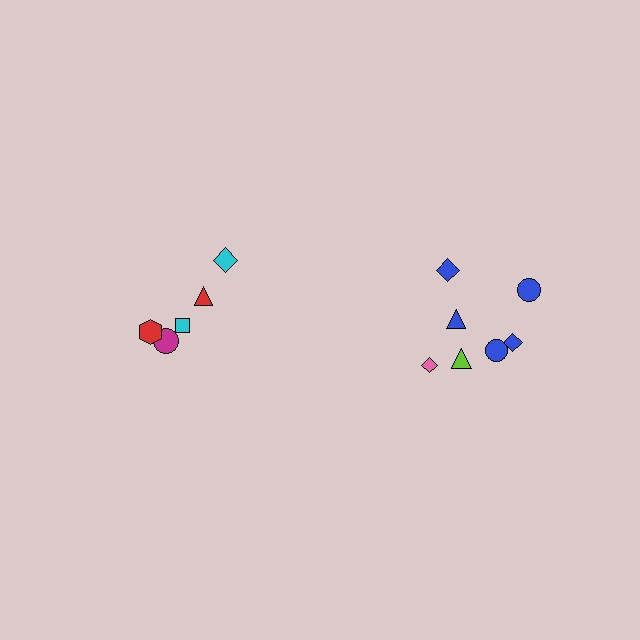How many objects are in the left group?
There are 5 objects.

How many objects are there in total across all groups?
There are 12 objects.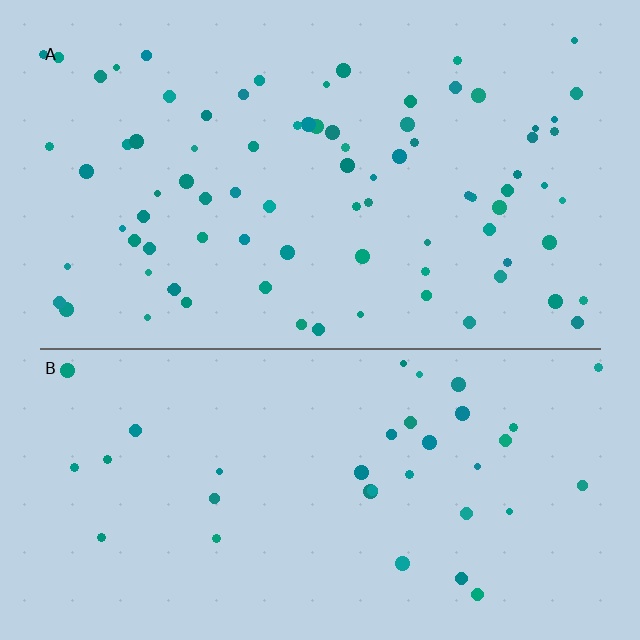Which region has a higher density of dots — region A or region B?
A (the top).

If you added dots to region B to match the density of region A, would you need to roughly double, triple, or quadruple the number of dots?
Approximately double.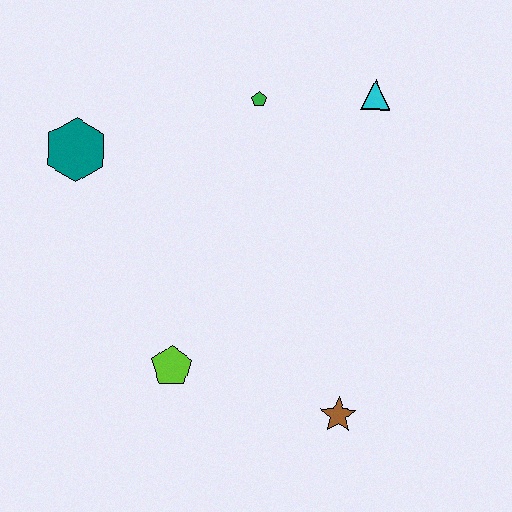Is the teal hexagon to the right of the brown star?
No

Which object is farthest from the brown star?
The teal hexagon is farthest from the brown star.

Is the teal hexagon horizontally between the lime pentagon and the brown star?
No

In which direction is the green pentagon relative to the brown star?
The green pentagon is above the brown star.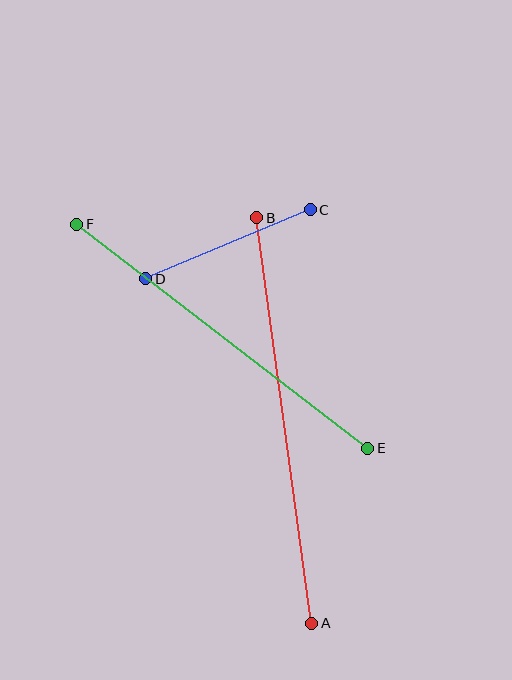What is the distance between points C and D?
The distance is approximately 178 pixels.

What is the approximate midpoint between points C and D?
The midpoint is at approximately (228, 244) pixels.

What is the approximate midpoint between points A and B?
The midpoint is at approximately (284, 420) pixels.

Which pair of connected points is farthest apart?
Points A and B are farthest apart.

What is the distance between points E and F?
The distance is approximately 367 pixels.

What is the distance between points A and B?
The distance is approximately 409 pixels.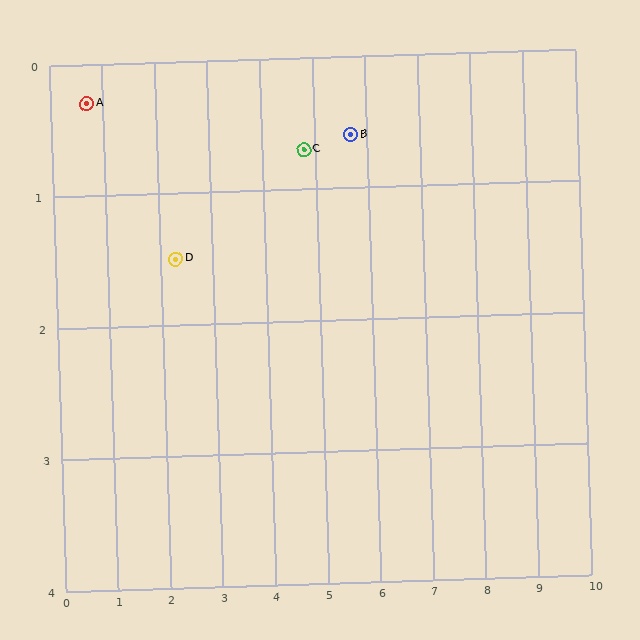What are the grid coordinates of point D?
Point D is at approximately (2.3, 1.5).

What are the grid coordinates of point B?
Point B is at approximately (5.7, 0.6).